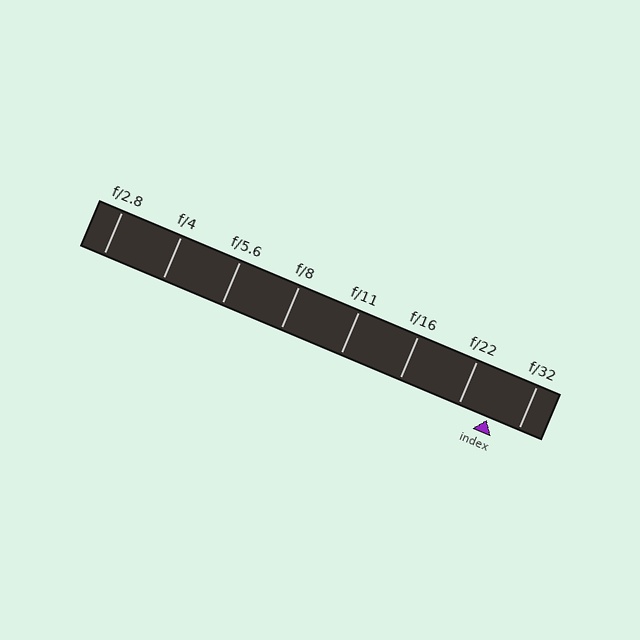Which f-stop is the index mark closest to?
The index mark is closest to f/22.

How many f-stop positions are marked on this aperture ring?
There are 8 f-stop positions marked.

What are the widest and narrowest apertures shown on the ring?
The widest aperture shown is f/2.8 and the narrowest is f/32.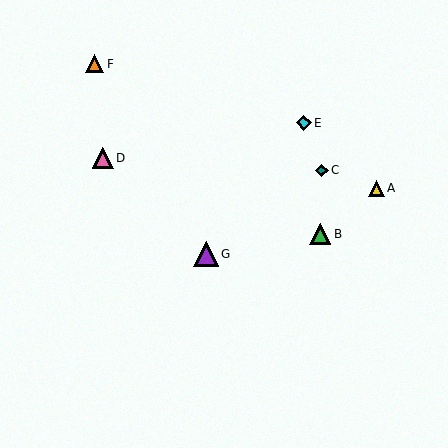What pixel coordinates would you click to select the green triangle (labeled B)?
Click at (320, 234) to select the green triangle B.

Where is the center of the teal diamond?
The center of the teal diamond is at (322, 170).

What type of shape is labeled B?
Shape B is a green triangle.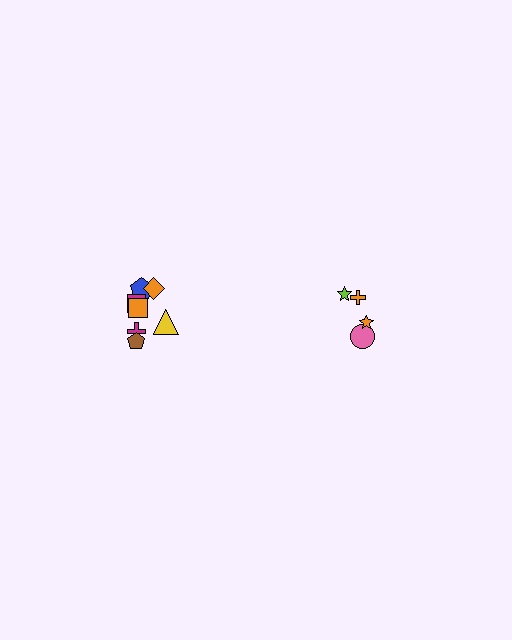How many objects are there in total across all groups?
There are 11 objects.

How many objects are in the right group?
There are 4 objects.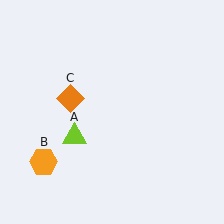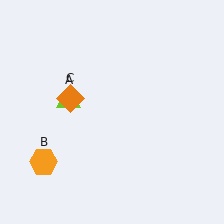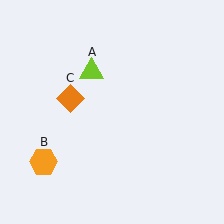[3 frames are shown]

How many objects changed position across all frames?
1 object changed position: lime triangle (object A).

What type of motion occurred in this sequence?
The lime triangle (object A) rotated clockwise around the center of the scene.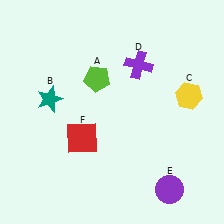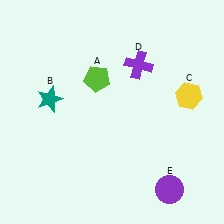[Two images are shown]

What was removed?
The red square (F) was removed in Image 2.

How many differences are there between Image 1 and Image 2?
There is 1 difference between the two images.